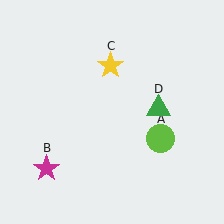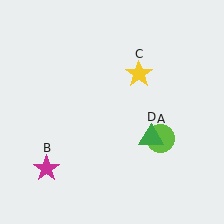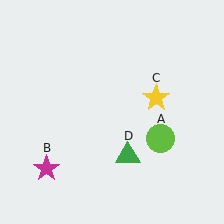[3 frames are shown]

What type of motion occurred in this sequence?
The yellow star (object C), green triangle (object D) rotated clockwise around the center of the scene.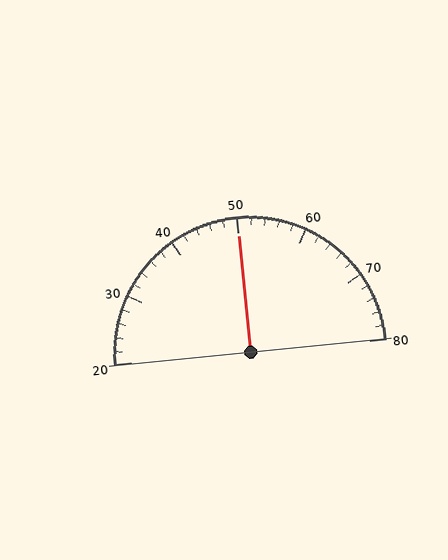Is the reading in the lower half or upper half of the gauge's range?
The reading is in the upper half of the range (20 to 80).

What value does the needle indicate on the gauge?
The needle indicates approximately 50.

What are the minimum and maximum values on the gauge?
The gauge ranges from 20 to 80.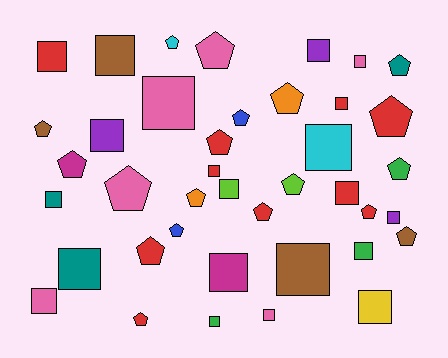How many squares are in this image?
There are 21 squares.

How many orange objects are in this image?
There are 2 orange objects.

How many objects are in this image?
There are 40 objects.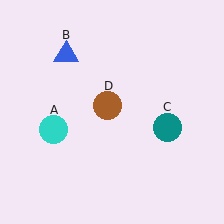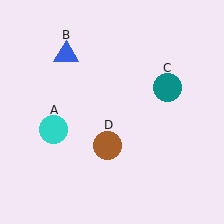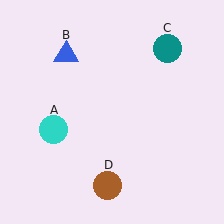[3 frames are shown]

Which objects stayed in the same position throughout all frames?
Cyan circle (object A) and blue triangle (object B) remained stationary.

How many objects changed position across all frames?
2 objects changed position: teal circle (object C), brown circle (object D).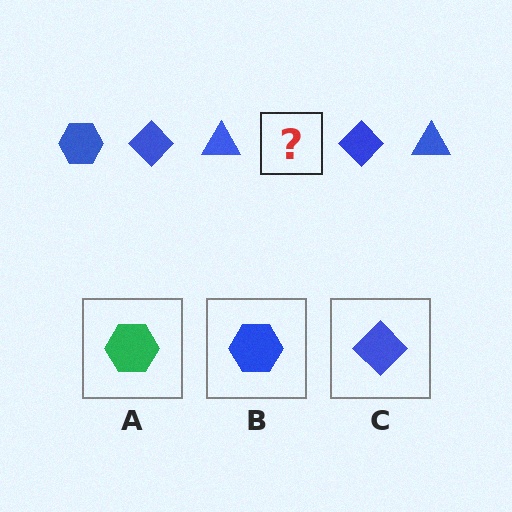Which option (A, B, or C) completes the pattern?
B.